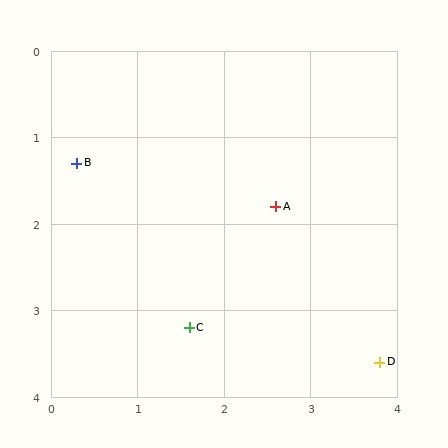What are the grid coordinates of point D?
Point D is at approximately (3.8, 3.6).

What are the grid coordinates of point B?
Point B is at approximately (0.3, 1.3).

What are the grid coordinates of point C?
Point C is at approximately (1.6, 3.2).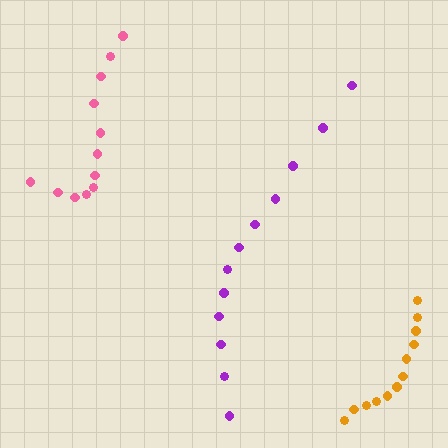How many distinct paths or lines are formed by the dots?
There are 3 distinct paths.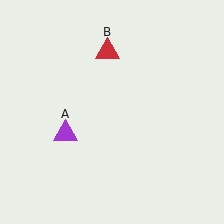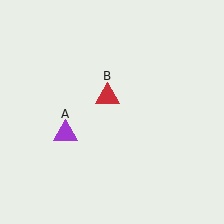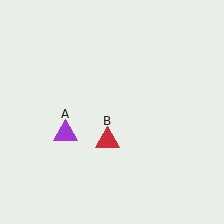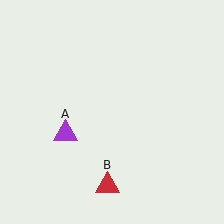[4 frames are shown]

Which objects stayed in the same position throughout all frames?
Purple triangle (object A) remained stationary.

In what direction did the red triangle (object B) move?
The red triangle (object B) moved down.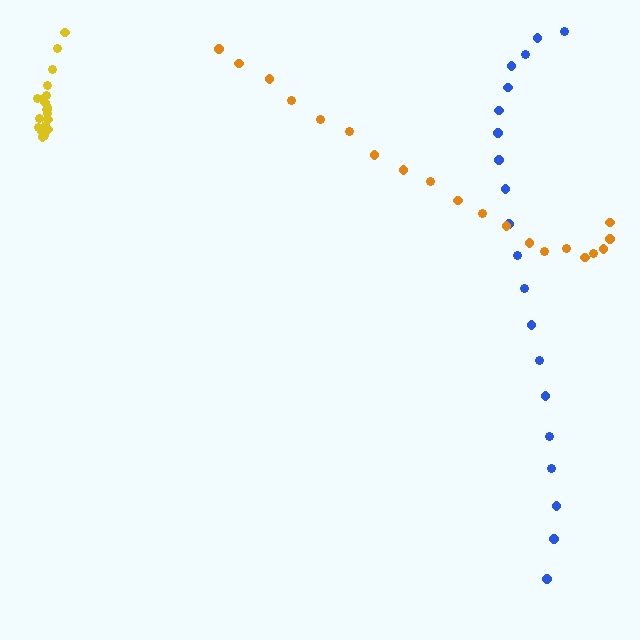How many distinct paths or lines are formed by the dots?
There are 3 distinct paths.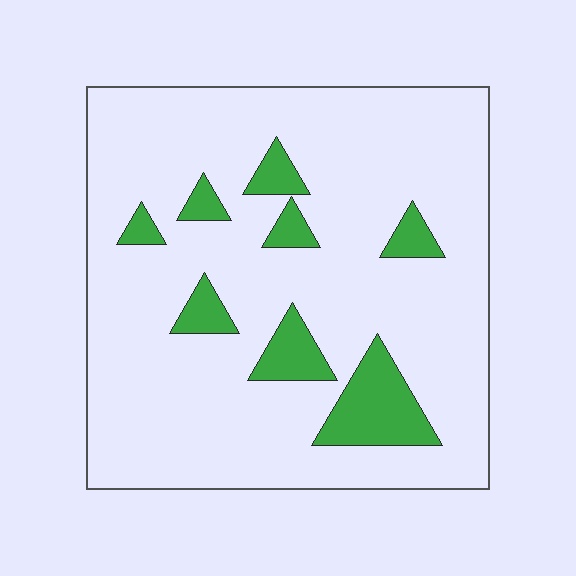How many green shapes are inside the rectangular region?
8.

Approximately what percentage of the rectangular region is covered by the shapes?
Approximately 15%.